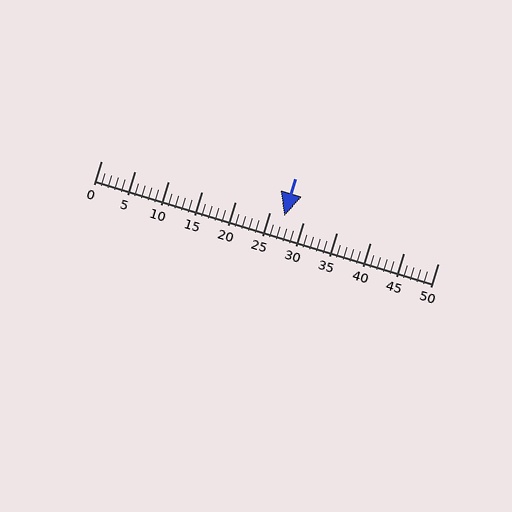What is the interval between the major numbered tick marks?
The major tick marks are spaced 5 units apart.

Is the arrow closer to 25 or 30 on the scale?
The arrow is closer to 25.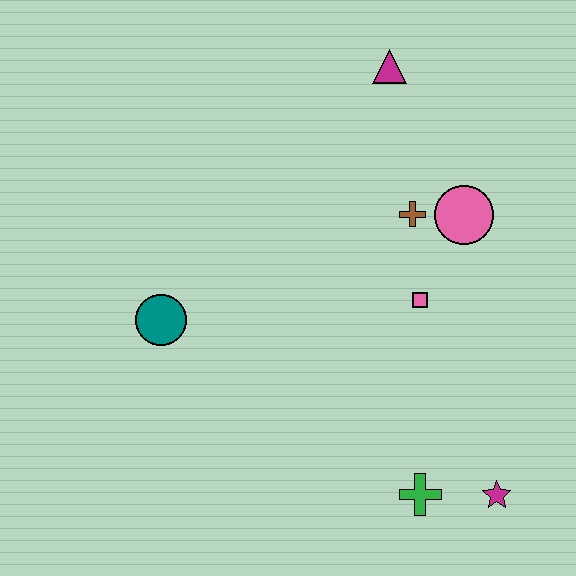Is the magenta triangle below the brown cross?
No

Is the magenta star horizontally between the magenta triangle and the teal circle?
No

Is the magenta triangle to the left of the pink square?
Yes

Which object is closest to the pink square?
The brown cross is closest to the pink square.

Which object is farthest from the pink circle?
The teal circle is farthest from the pink circle.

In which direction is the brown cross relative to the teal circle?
The brown cross is to the right of the teal circle.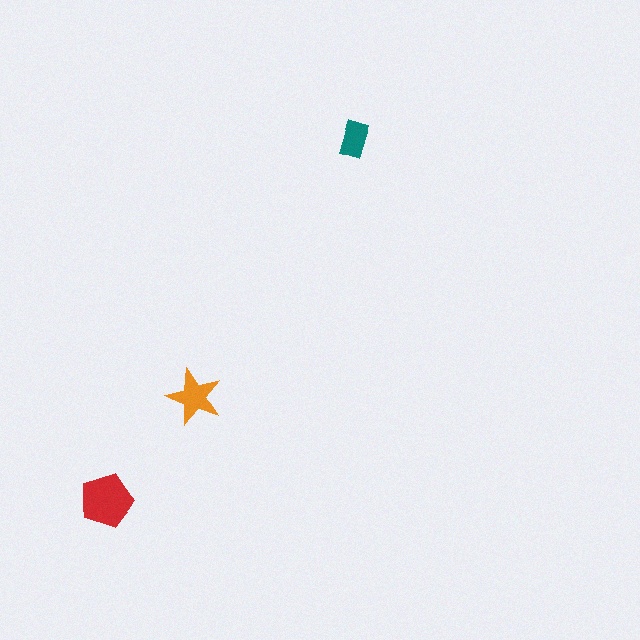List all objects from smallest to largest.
The teal rectangle, the orange star, the red pentagon.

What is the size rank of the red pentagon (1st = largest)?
1st.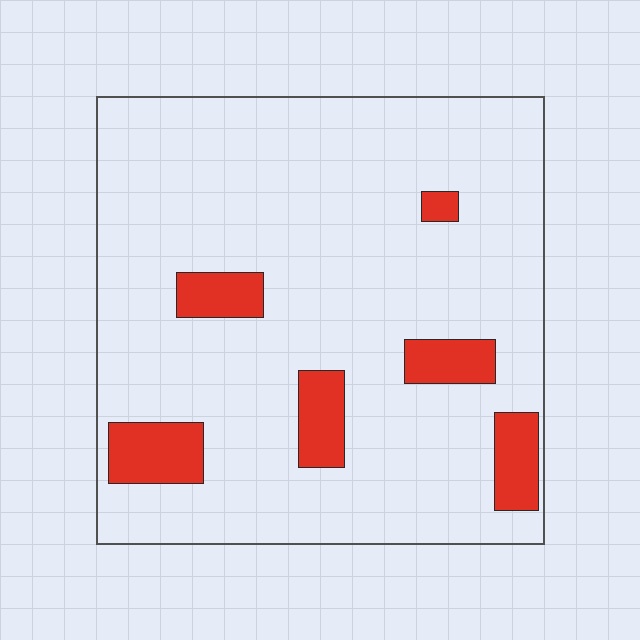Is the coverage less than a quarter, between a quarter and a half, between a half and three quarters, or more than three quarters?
Less than a quarter.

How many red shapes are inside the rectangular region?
6.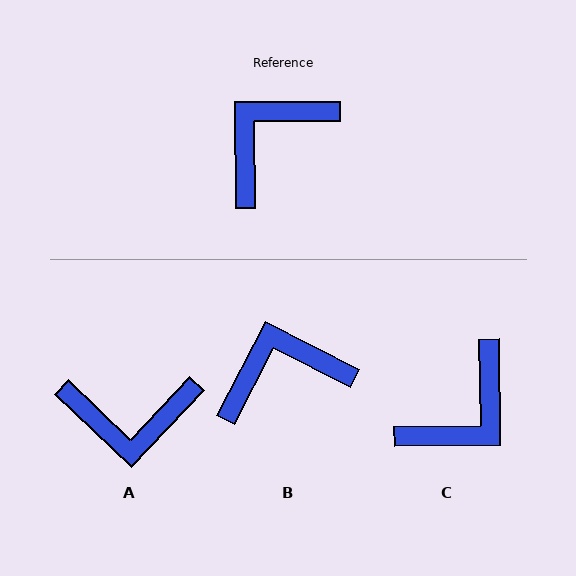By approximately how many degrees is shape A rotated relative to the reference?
Approximately 136 degrees counter-clockwise.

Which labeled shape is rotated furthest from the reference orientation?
C, about 180 degrees away.